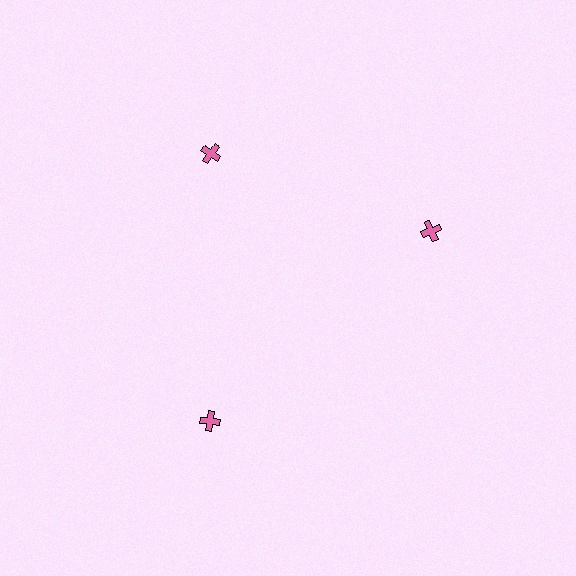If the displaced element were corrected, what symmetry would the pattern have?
It would have 3-fold rotational symmetry — the pattern would map onto itself every 120 degrees.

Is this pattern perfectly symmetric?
No. The 3 pink crosses are arranged in a ring, but one element near the 3 o'clock position is rotated out of alignment along the ring, breaking the 3-fold rotational symmetry.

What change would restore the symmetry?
The symmetry would be restored by rotating it back into even spacing with its neighbors so that all 3 crosses sit at equal angles and equal distance from the center.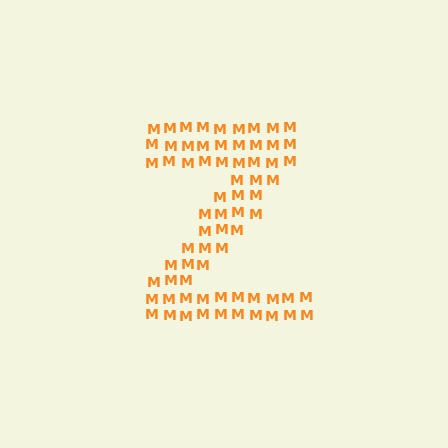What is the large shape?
The large shape is the letter Z.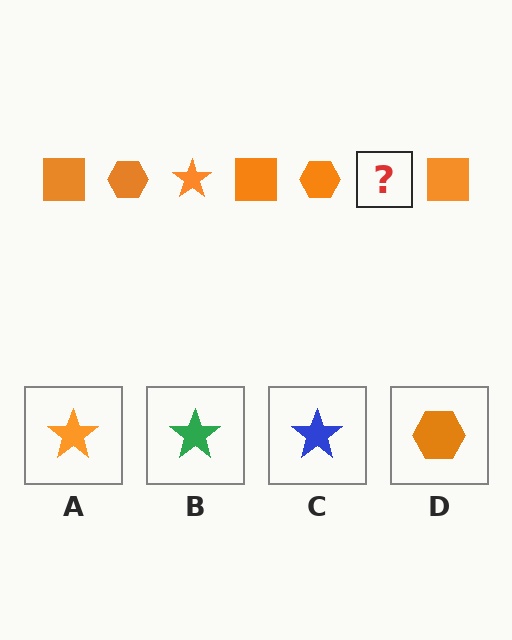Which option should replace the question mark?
Option A.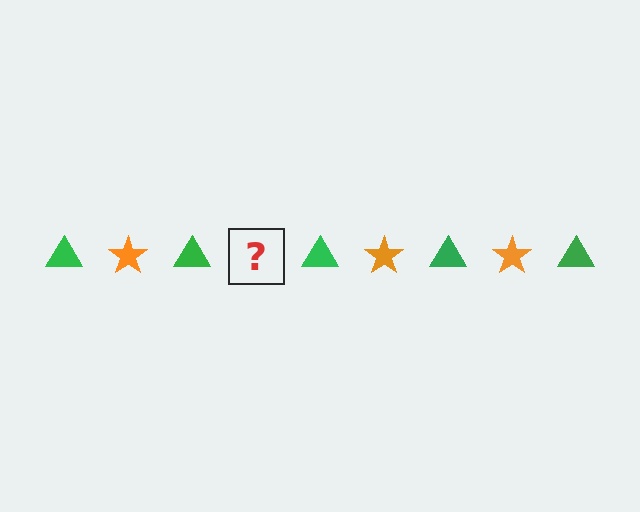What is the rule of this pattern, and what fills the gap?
The rule is that the pattern alternates between green triangle and orange star. The gap should be filled with an orange star.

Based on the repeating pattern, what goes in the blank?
The blank should be an orange star.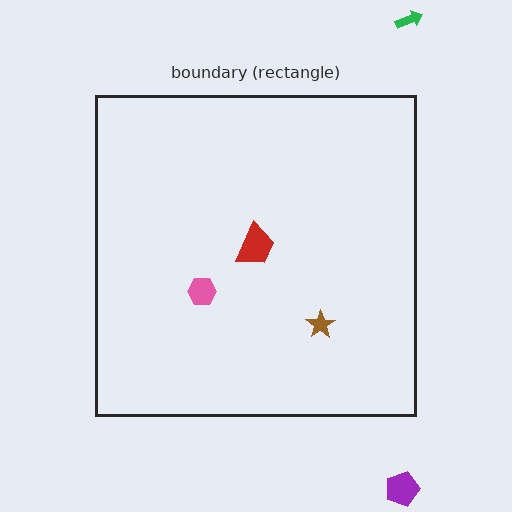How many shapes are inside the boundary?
3 inside, 2 outside.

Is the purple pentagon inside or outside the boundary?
Outside.